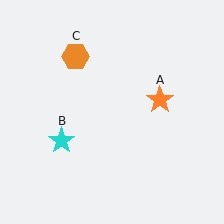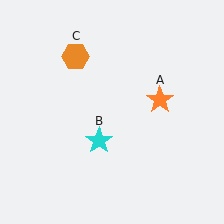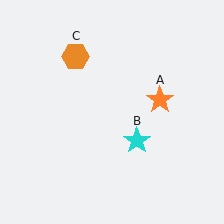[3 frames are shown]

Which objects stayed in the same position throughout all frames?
Orange star (object A) and orange hexagon (object C) remained stationary.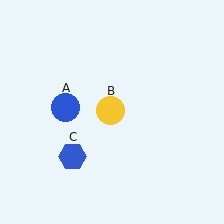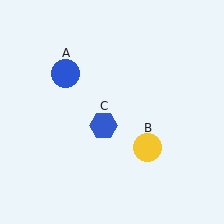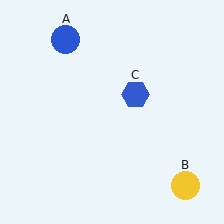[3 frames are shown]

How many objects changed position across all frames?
3 objects changed position: blue circle (object A), yellow circle (object B), blue hexagon (object C).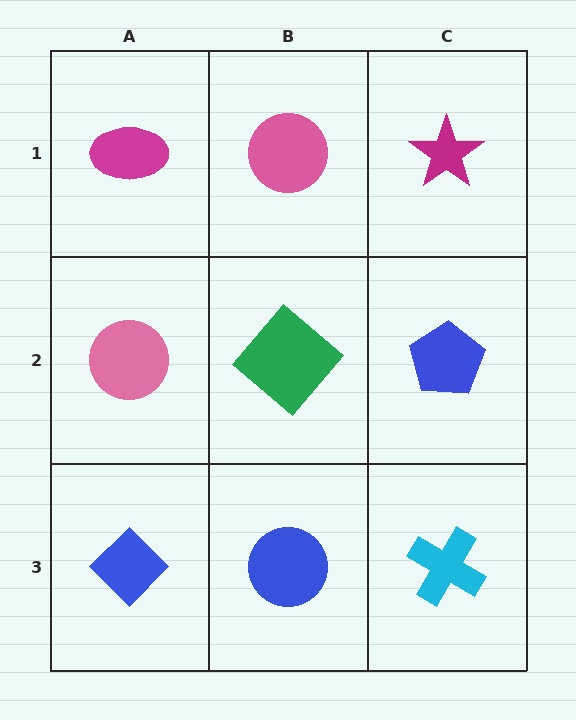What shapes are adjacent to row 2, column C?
A magenta star (row 1, column C), a cyan cross (row 3, column C), a green diamond (row 2, column B).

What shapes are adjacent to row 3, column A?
A pink circle (row 2, column A), a blue circle (row 3, column B).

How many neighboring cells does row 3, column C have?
2.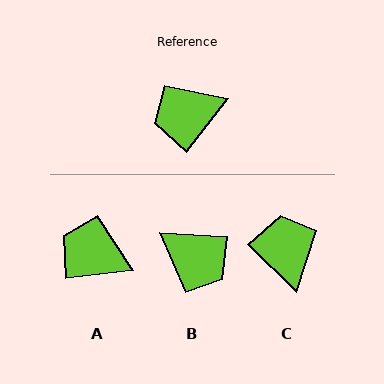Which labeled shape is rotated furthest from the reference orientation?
B, about 124 degrees away.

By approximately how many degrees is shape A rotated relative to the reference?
Approximately 45 degrees clockwise.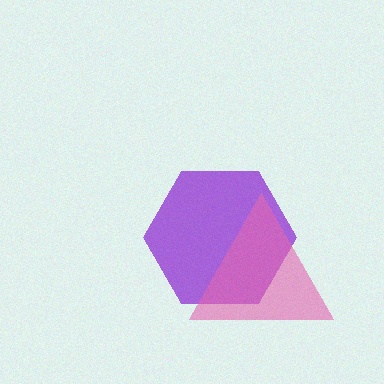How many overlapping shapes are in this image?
There are 2 overlapping shapes in the image.